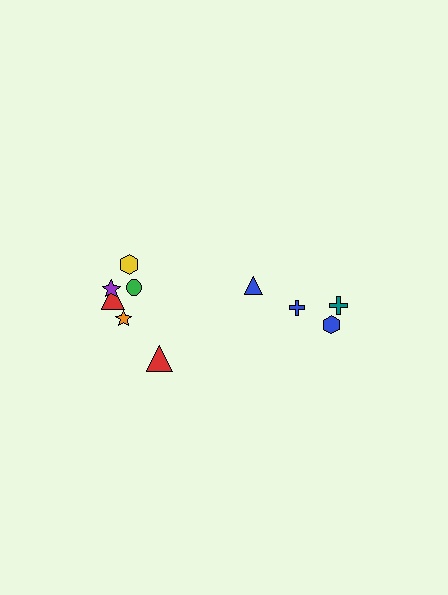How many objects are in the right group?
There are 4 objects.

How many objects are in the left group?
There are 6 objects.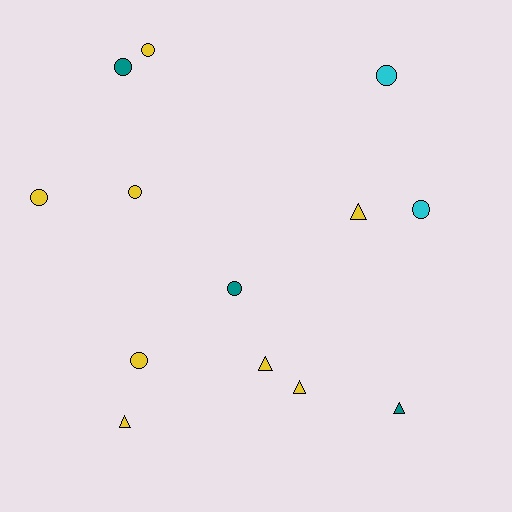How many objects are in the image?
There are 13 objects.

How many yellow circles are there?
There are 4 yellow circles.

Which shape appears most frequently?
Circle, with 8 objects.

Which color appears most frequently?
Yellow, with 8 objects.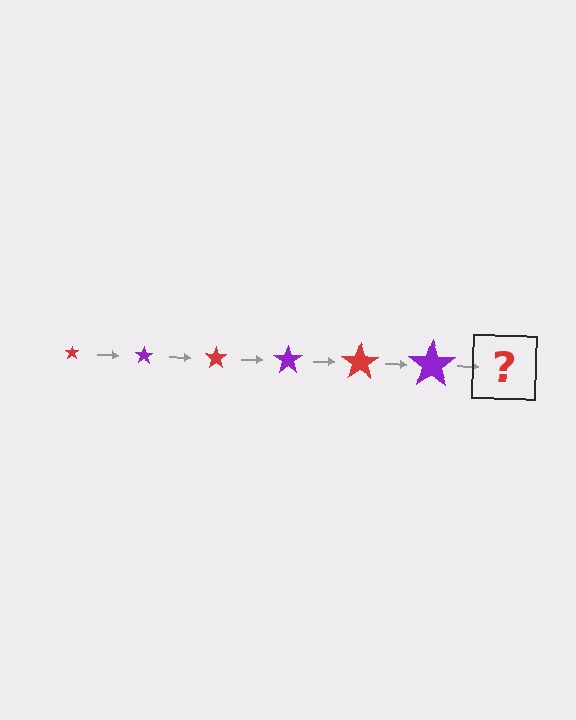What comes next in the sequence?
The next element should be a red star, larger than the previous one.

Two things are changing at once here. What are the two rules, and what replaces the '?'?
The two rules are that the star grows larger each step and the color cycles through red and purple. The '?' should be a red star, larger than the previous one.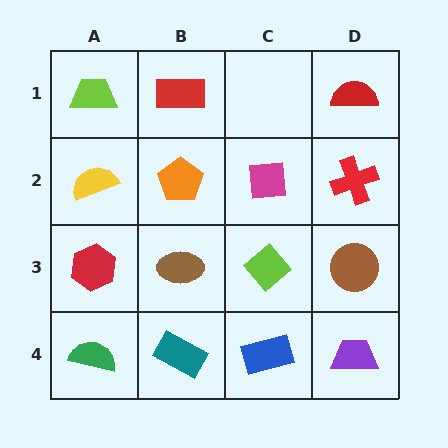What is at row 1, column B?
A red rectangle.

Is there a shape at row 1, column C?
No, that cell is empty.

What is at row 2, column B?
An orange pentagon.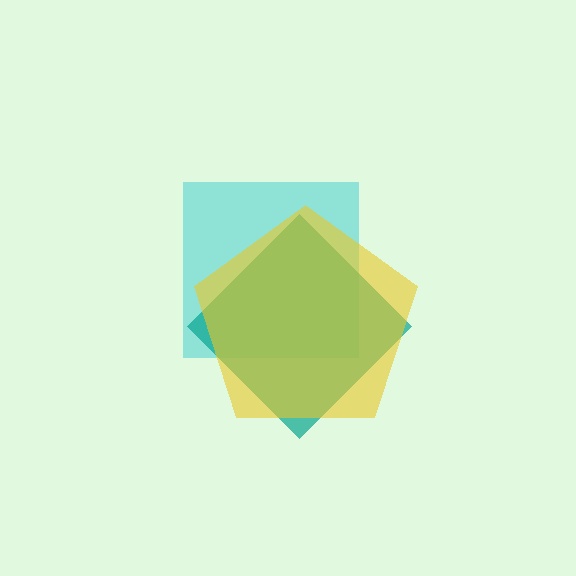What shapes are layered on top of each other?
The layered shapes are: a cyan square, a teal diamond, a yellow pentagon.